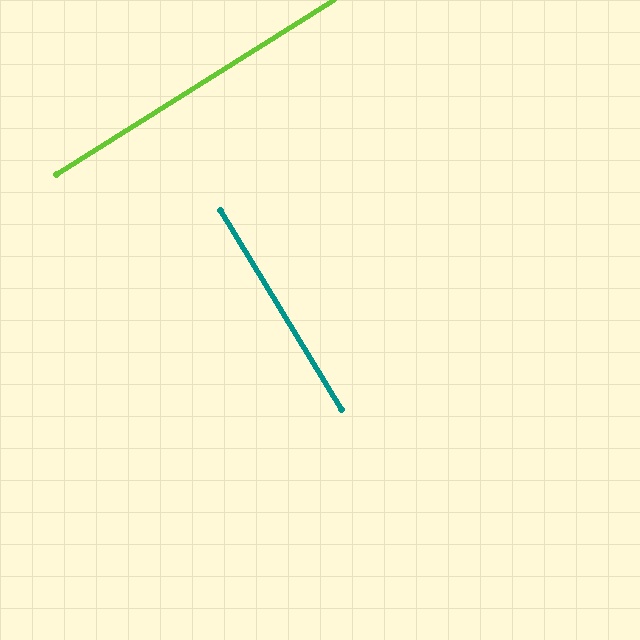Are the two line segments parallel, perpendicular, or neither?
Perpendicular — they meet at approximately 89°.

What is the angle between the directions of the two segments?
Approximately 89 degrees.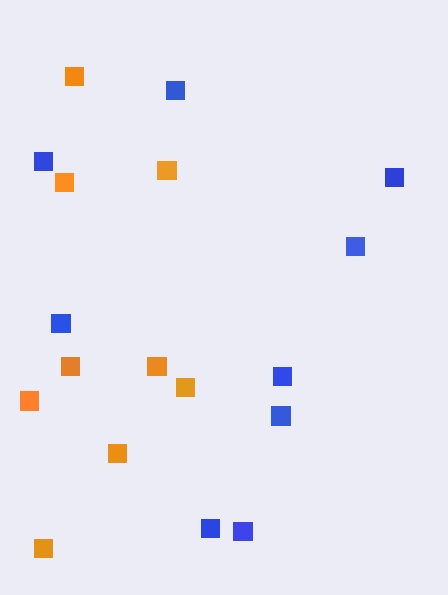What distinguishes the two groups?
There are 2 groups: one group of blue squares (9) and one group of orange squares (9).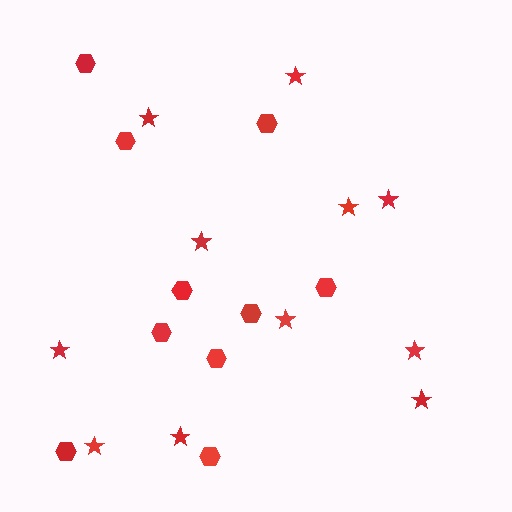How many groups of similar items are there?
There are 2 groups: one group of stars (11) and one group of hexagons (10).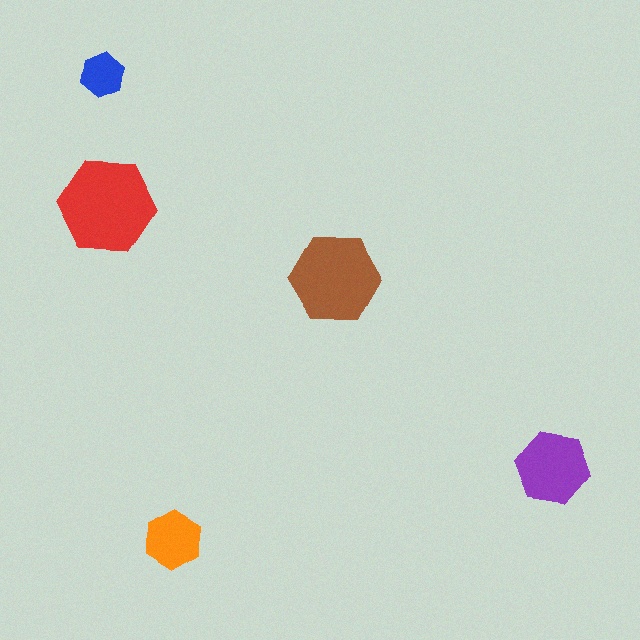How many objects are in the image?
There are 5 objects in the image.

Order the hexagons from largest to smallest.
the red one, the brown one, the purple one, the orange one, the blue one.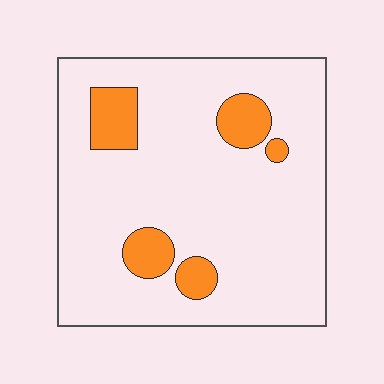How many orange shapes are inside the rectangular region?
5.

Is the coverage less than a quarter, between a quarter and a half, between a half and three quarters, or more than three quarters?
Less than a quarter.